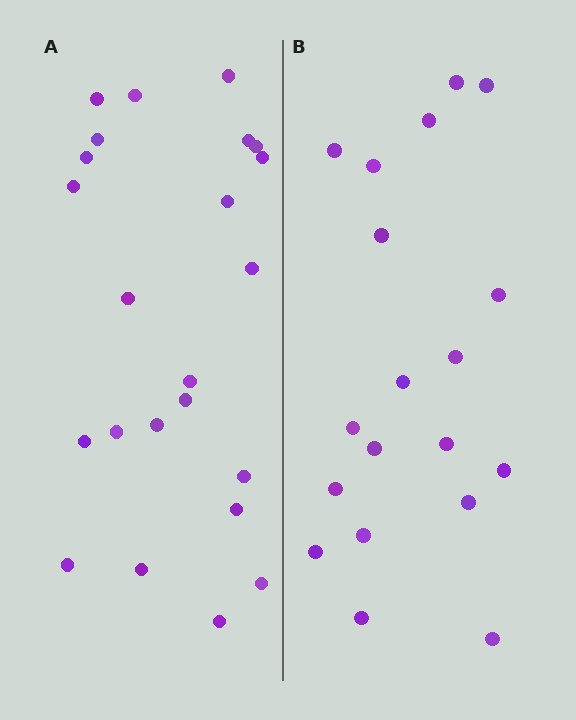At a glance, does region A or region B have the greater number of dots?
Region A (the left region) has more dots.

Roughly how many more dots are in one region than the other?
Region A has about 4 more dots than region B.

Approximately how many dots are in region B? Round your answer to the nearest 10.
About 20 dots. (The exact count is 19, which rounds to 20.)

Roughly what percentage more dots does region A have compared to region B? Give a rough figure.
About 20% more.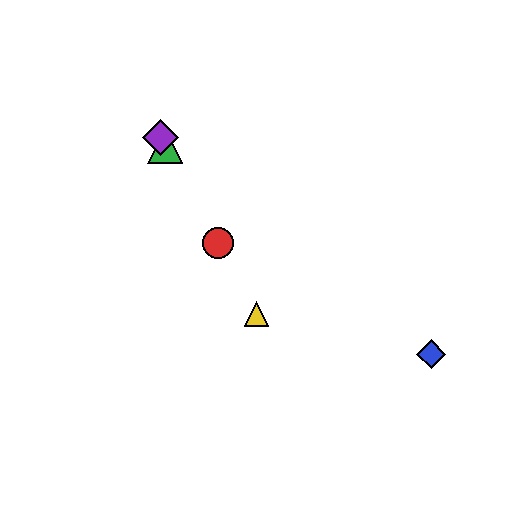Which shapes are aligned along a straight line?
The red circle, the green triangle, the yellow triangle, the purple diamond are aligned along a straight line.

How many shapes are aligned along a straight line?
4 shapes (the red circle, the green triangle, the yellow triangle, the purple diamond) are aligned along a straight line.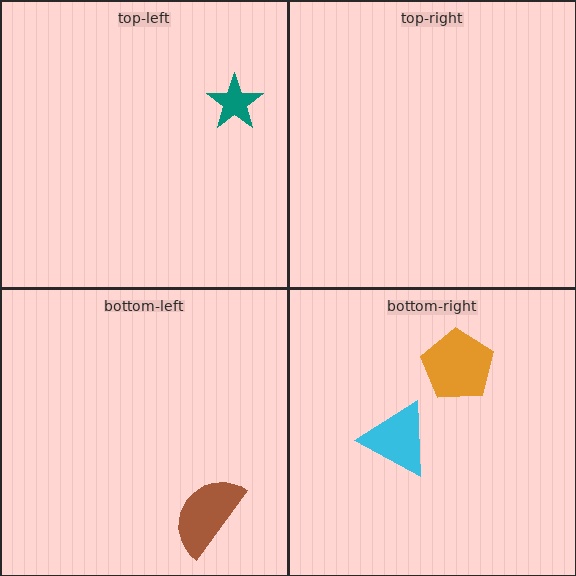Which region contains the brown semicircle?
The bottom-left region.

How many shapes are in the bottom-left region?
1.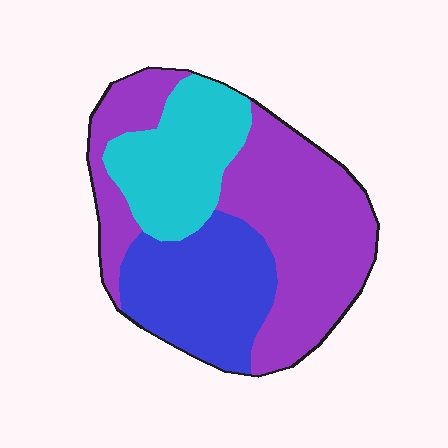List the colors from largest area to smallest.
From largest to smallest: purple, blue, cyan.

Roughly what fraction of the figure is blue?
Blue covers 27% of the figure.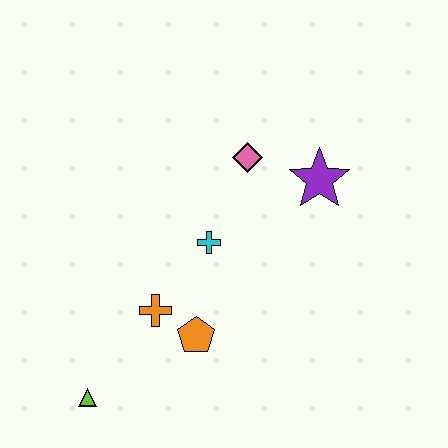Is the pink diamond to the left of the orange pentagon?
No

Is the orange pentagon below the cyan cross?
Yes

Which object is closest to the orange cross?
The orange pentagon is closest to the orange cross.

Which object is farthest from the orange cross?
The purple star is farthest from the orange cross.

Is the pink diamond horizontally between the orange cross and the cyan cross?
No